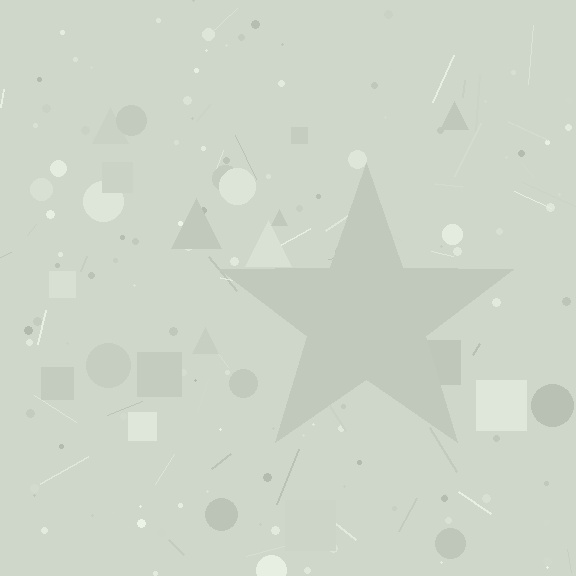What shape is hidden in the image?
A star is hidden in the image.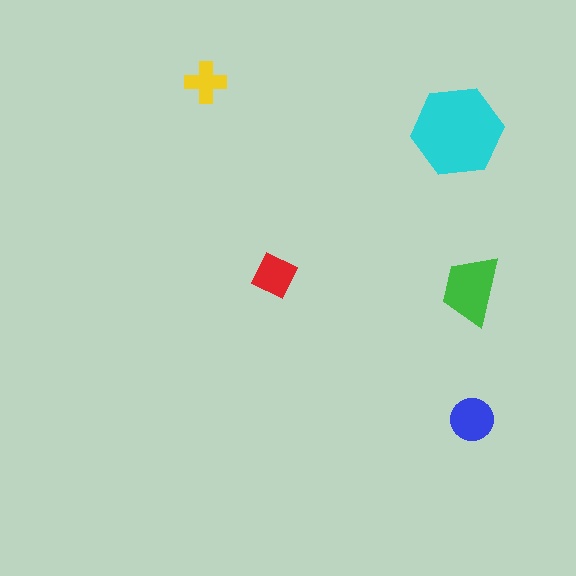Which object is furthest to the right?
The blue circle is rightmost.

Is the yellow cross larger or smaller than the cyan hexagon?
Smaller.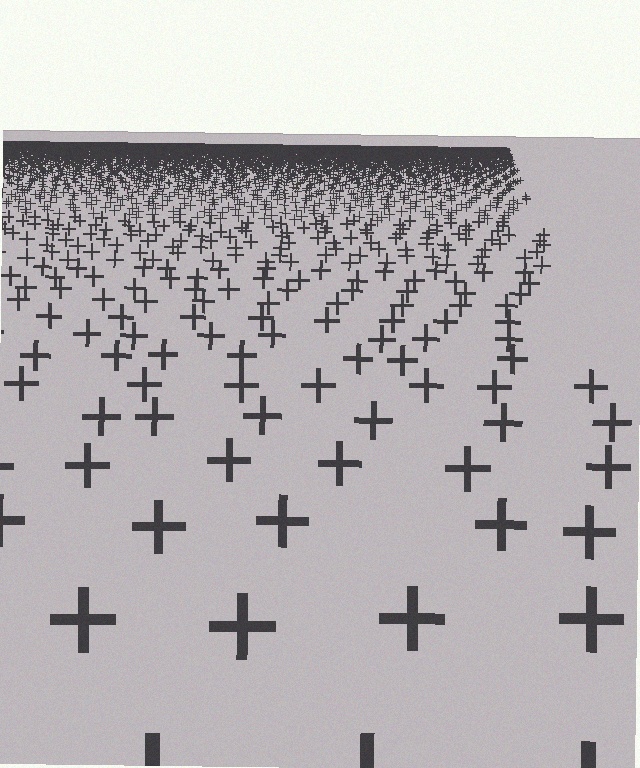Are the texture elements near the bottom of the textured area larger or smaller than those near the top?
Larger. Near the bottom, elements are closer to the viewer and appear at a bigger on-screen size.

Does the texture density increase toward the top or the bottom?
Density increases toward the top.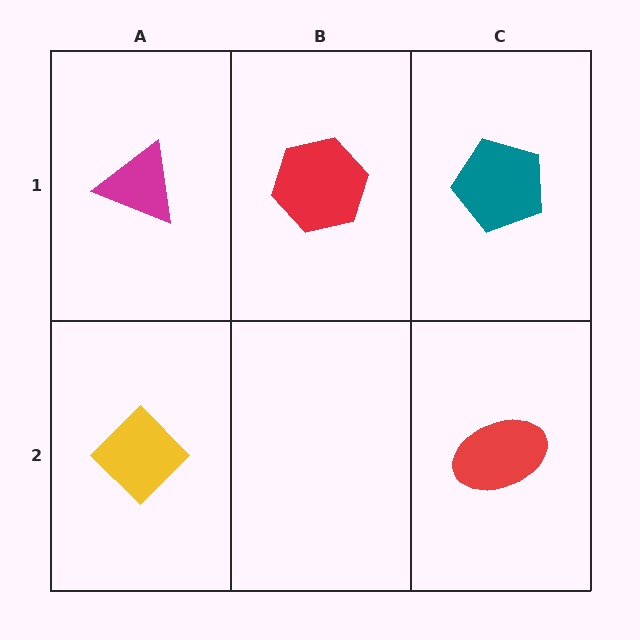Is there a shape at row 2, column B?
No, that cell is empty.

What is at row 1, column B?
A red hexagon.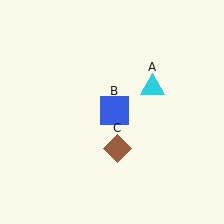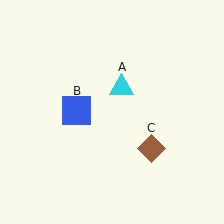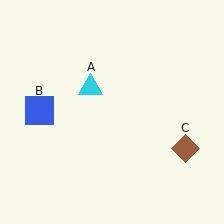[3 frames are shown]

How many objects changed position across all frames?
3 objects changed position: cyan triangle (object A), blue square (object B), brown diamond (object C).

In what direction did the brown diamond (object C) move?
The brown diamond (object C) moved right.